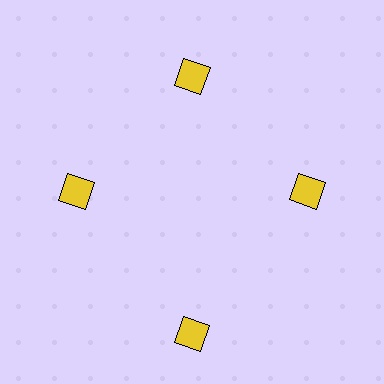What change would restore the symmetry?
The symmetry would be restored by moving it inward, back onto the ring so that all 4 diamonds sit at equal angles and equal distance from the center.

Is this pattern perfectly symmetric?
No. The 4 yellow diamonds are arranged in a ring, but one element near the 6 o'clock position is pushed outward from the center, breaking the 4-fold rotational symmetry.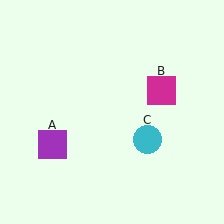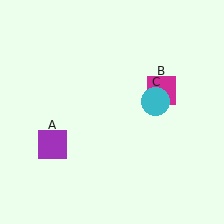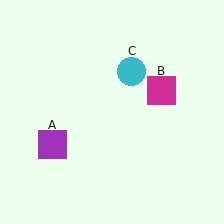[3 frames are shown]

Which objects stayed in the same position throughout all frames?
Purple square (object A) and magenta square (object B) remained stationary.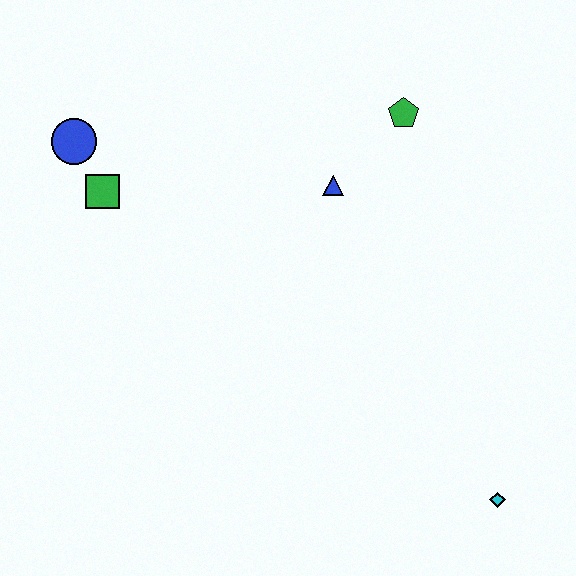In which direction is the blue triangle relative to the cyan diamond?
The blue triangle is above the cyan diamond.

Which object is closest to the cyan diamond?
The blue triangle is closest to the cyan diamond.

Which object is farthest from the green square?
The cyan diamond is farthest from the green square.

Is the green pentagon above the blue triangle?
Yes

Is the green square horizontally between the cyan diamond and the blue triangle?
No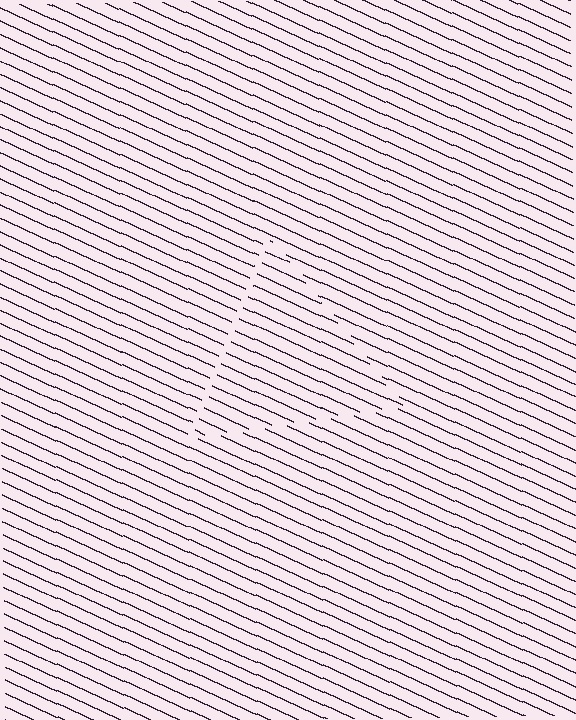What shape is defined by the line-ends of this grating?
An illusory triangle. The interior of the shape contains the same grating, shifted by half a period — the contour is defined by the phase discontinuity where line-ends from the inner and outer gratings abut.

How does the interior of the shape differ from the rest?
The interior of the shape contains the same grating, shifted by half a period — the contour is defined by the phase discontinuity where line-ends from the inner and outer gratings abut.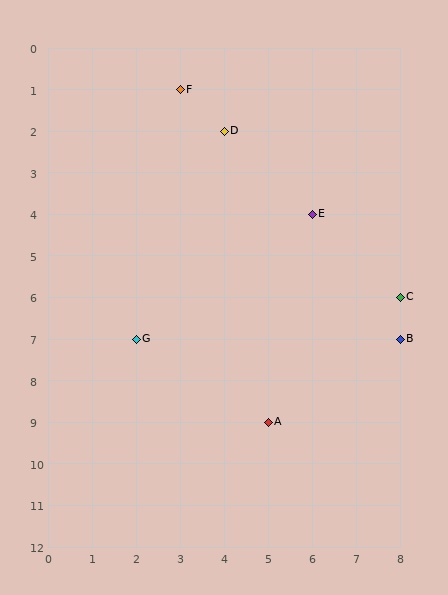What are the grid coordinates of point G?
Point G is at grid coordinates (2, 7).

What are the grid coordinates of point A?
Point A is at grid coordinates (5, 9).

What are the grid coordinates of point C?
Point C is at grid coordinates (8, 6).